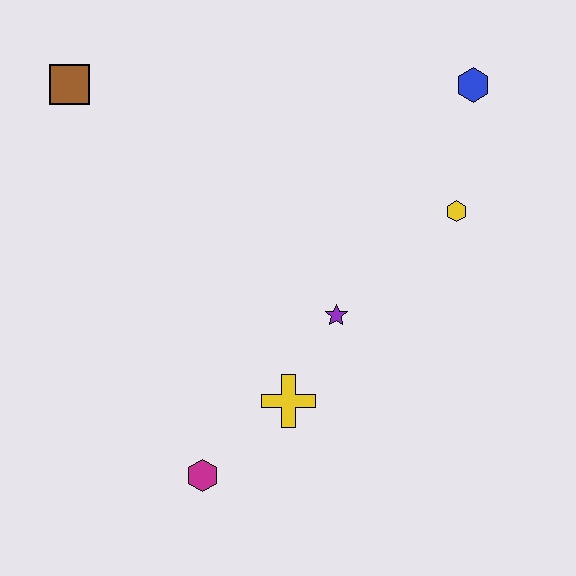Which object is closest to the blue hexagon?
The yellow hexagon is closest to the blue hexagon.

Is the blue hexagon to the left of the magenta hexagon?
No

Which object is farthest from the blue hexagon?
The magenta hexagon is farthest from the blue hexagon.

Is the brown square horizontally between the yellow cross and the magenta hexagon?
No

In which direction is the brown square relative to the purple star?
The brown square is to the left of the purple star.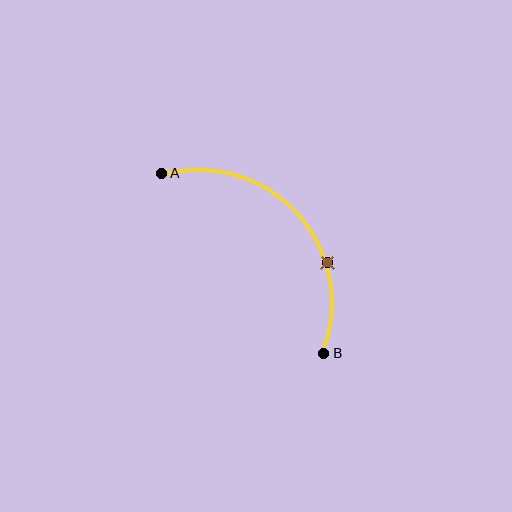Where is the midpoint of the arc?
The arc midpoint is the point on the curve farthest from the straight line joining A and B. It sits above and to the right of that line.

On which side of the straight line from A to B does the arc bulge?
The arc bulges above and to the right of the straight line connecting A and B.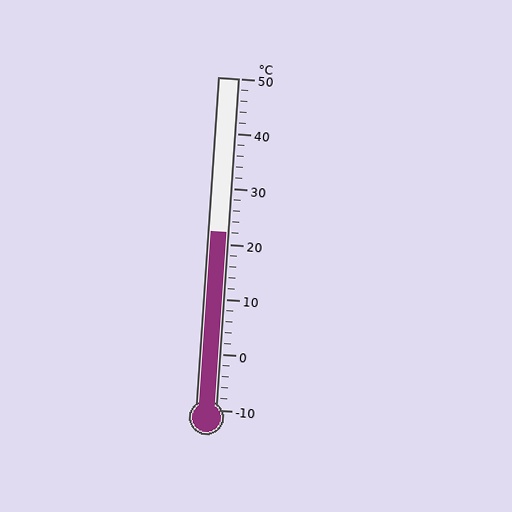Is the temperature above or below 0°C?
The temperature is above 0°C.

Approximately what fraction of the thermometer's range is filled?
The thermometer is filled to approximately 55% of its range.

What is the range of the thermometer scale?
The thermometer scale ranges from -10°C to 50°C.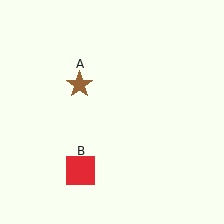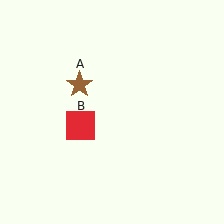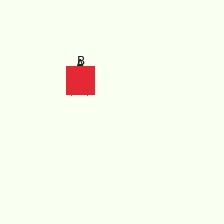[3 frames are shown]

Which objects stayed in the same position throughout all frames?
Brown star (object A) remained stationary.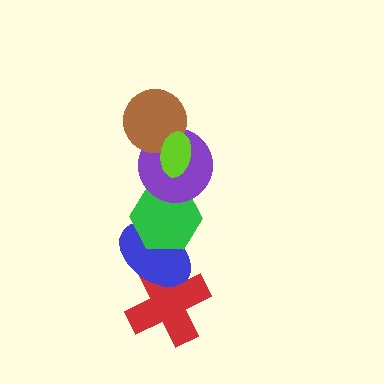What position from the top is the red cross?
The red cross is 6th from the top.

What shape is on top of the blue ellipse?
The green hexagon is on top of the blue ellipse.